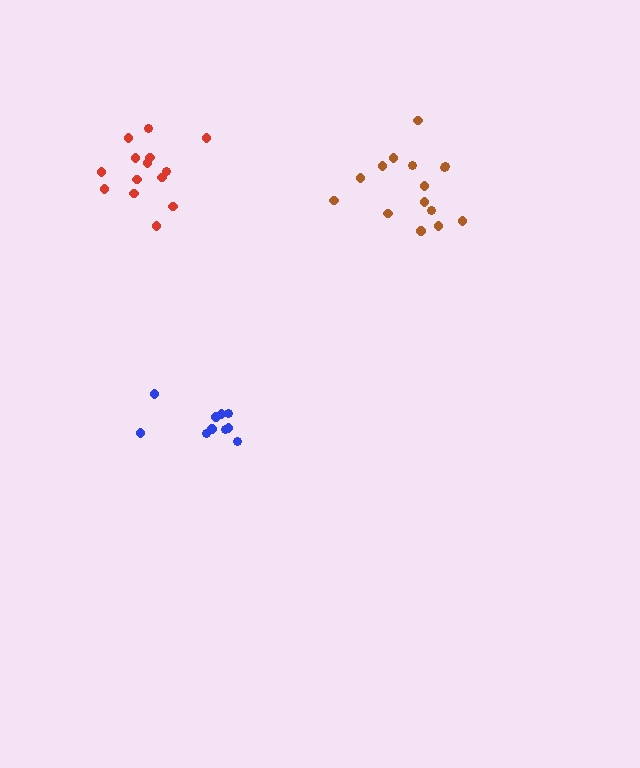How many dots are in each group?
Group 1: 15 dots, Group 2: 10 dots, Group 3: 14 dots (39 total).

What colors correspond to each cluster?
The clusters are colored: brown, blue, red.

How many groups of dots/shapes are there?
There are 3 groups.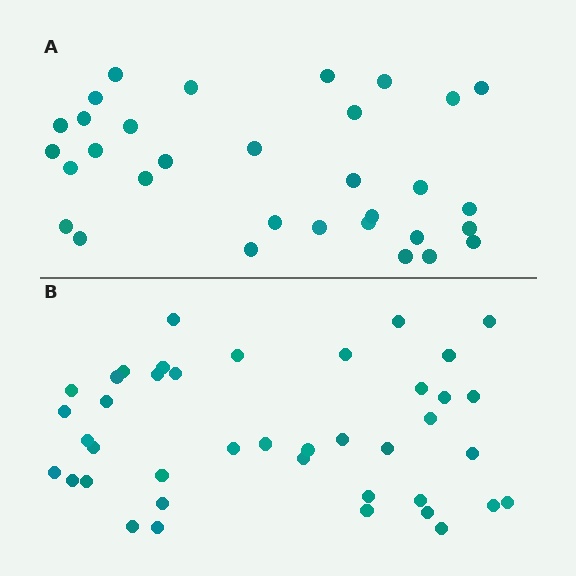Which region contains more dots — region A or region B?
Region B (the bottom region) has more dots.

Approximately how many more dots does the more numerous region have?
Region B has roughly 8 or so more dots than region A.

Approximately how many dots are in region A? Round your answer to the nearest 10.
About 30 dots. (The exact count is 32, which rounds to 30.)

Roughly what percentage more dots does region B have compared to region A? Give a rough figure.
About 30% more.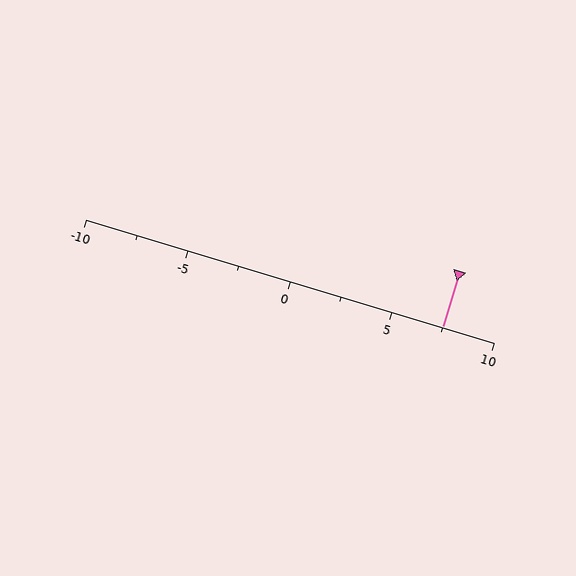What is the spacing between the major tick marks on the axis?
The major ticks are spaced 5 apart.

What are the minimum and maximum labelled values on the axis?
The axis runs from -10 to 10.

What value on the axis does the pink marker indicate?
The marker indicates approximately 7.5.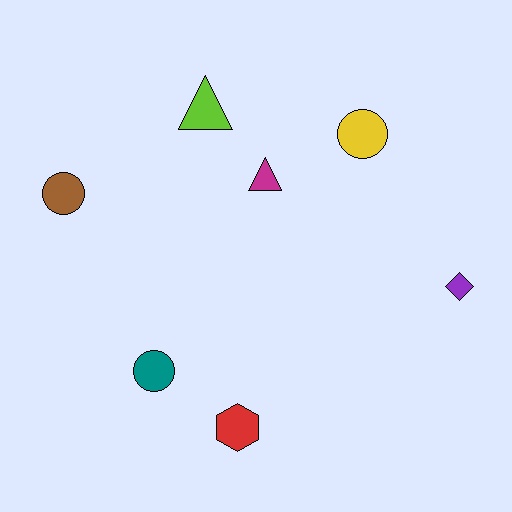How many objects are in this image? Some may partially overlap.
There are 7 objects.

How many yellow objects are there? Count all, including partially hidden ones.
There is 1 yellow object.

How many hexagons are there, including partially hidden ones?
There is 1 hexagon.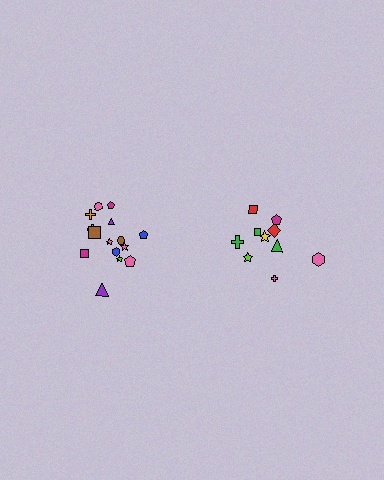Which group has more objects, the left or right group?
The left group.